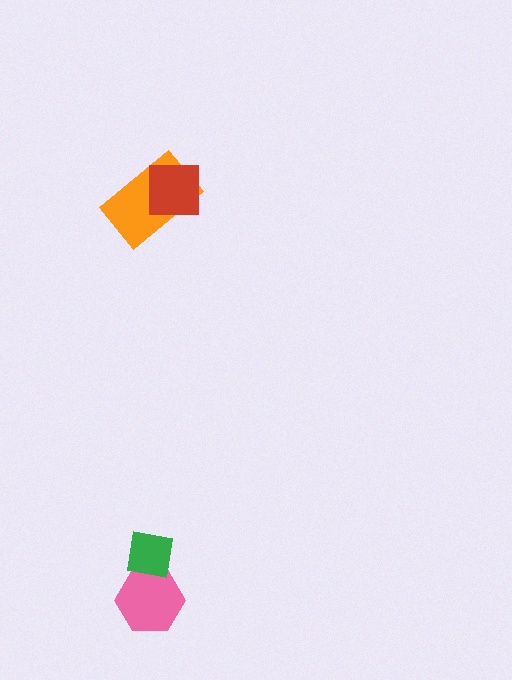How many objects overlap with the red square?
1 object overlaps with the red square.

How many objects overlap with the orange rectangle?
1 object overlaps with the orange rectangle.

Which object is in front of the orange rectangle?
The red square is in front of the orange rectangle.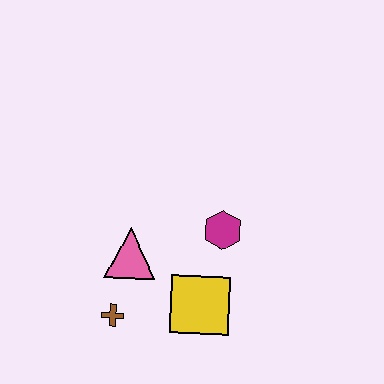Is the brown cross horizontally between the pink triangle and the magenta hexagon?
No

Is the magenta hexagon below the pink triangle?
No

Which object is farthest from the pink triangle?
The magenta hexagon is farthest from the pink triangle.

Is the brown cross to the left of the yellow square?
Yes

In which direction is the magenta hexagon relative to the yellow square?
The magenta hexagon is above the yellow square.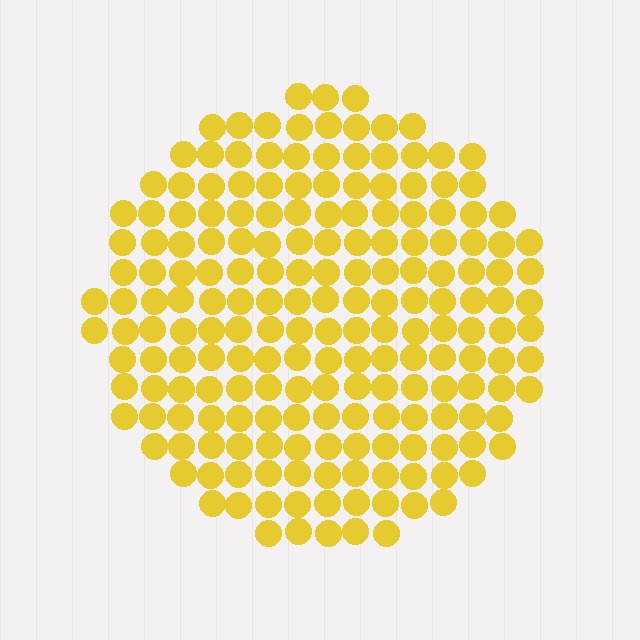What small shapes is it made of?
It is made of small circles.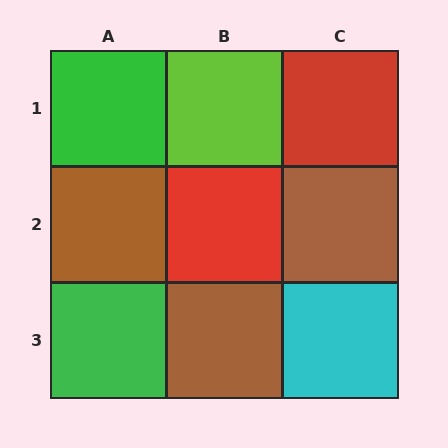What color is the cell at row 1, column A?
Green.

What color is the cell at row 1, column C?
Red.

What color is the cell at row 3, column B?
Brown.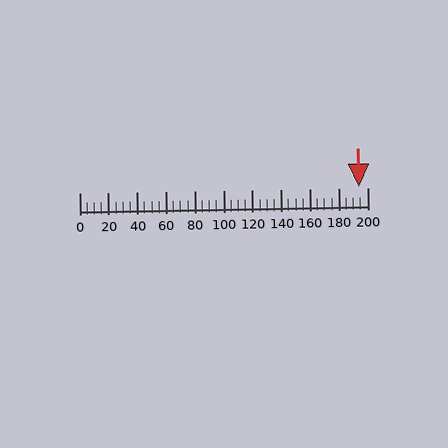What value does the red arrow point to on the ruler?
The red arrow points to approximately 194.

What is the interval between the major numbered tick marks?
The major tick marks are spaced 20 units apart.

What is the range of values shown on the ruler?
The ruler shows values from 0 to 200.